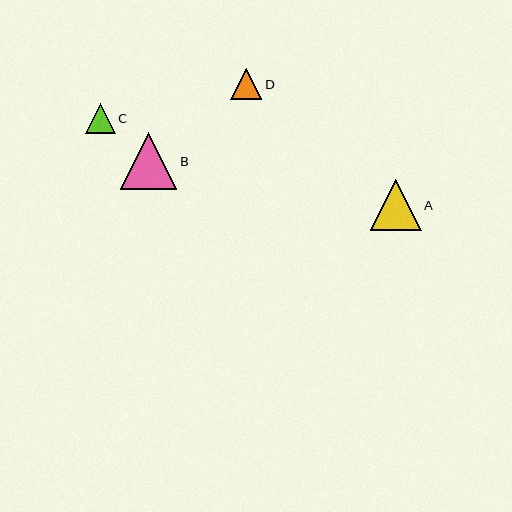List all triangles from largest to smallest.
From largest to smallest: B, A, D, C.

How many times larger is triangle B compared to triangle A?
Triangle B is approximately 1.1 times the size of triangle A.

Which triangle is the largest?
Triangle B is the largest with a size of approximately 56 pixels.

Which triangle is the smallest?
Triangle C is the smallest with a size of approximately 30 pixels.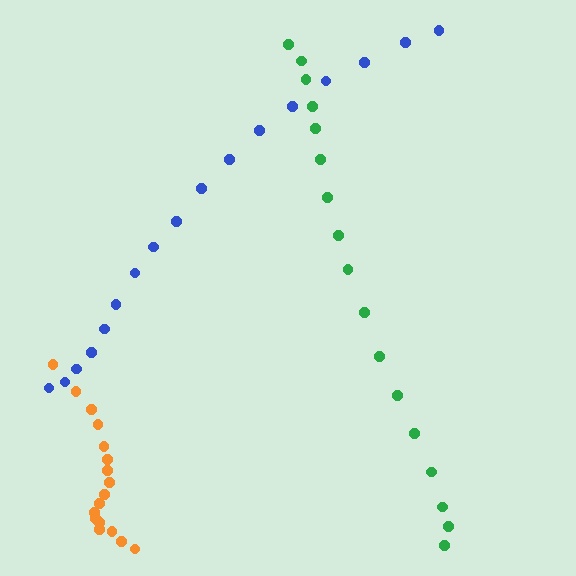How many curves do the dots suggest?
There are 3 distinct paths.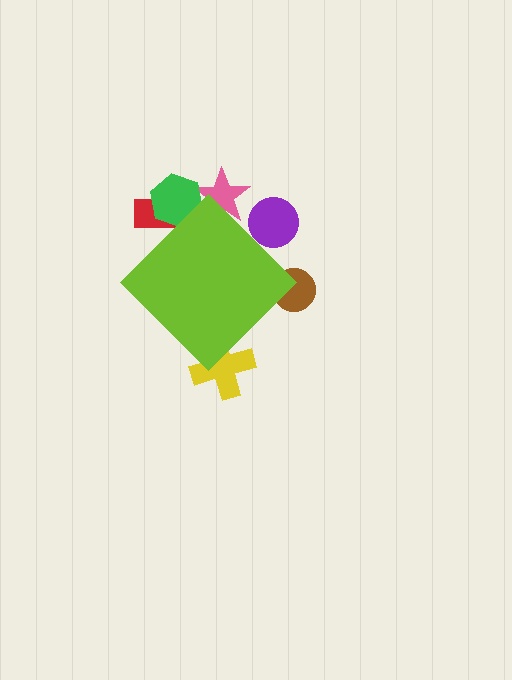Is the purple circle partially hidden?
Yes, the purple circle is partially hidden behind the lime diamond.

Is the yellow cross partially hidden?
Yes, the yellow cross is partially hidden behind the lime diamond.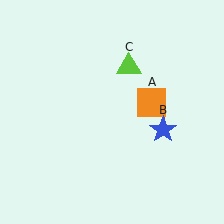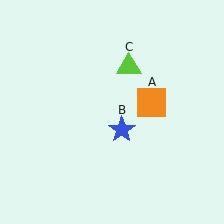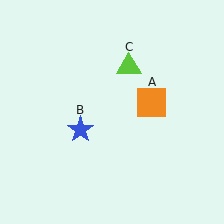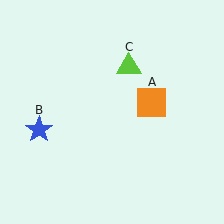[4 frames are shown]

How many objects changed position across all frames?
1 object changed position: blue star (object B).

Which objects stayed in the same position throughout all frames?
Orange square (object A) and lime triangle (object C) remained stationary.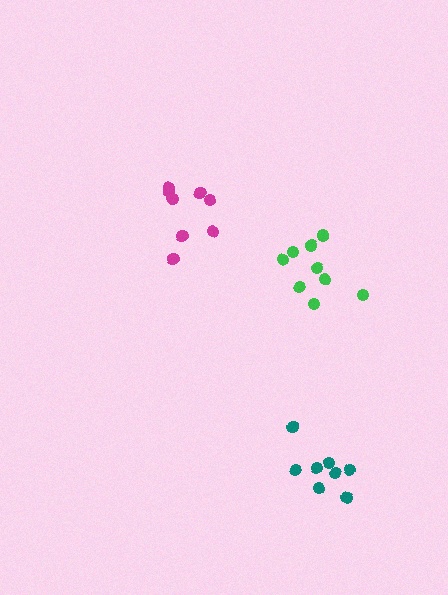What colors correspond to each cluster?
The clusters are colored: green, teal, magenta.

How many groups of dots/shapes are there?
There are 3 groups.